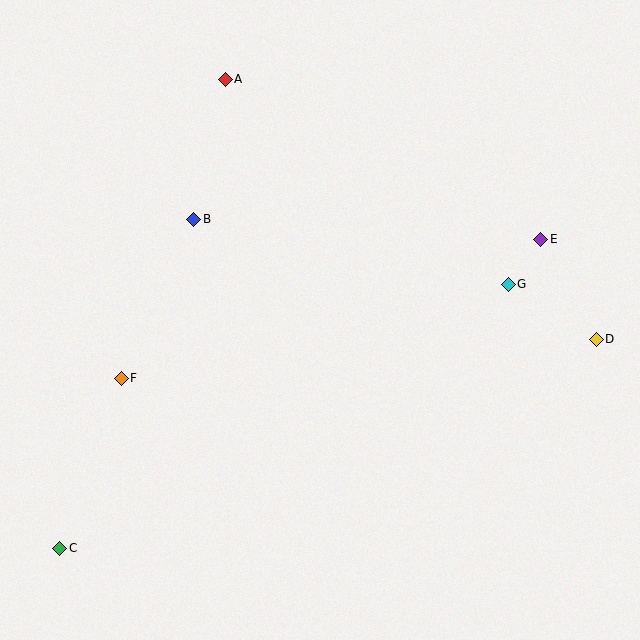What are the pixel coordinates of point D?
Point D is at (596, 339).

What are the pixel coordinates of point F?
Point F is at (121, 378).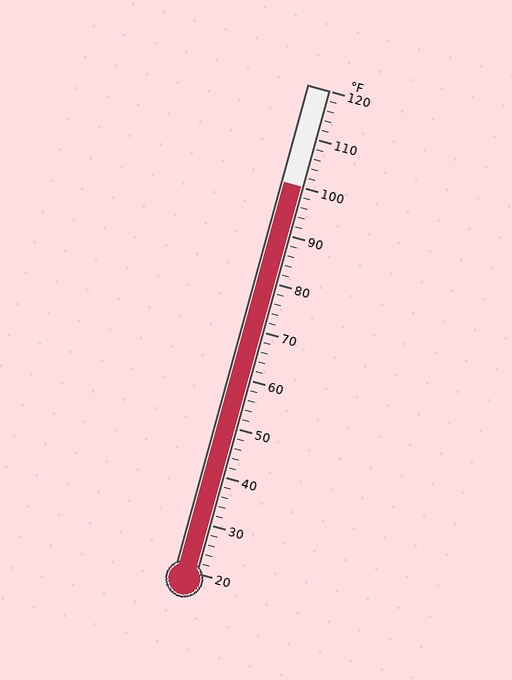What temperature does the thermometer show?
The thermometer shows approximately 100°F.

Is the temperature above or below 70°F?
The temperature is above 70°F.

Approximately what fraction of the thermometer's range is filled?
The thermometer is filled to approximately 80% of its range.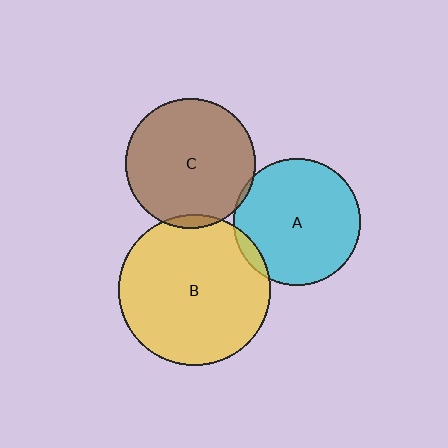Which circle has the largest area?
Circle B (yellow).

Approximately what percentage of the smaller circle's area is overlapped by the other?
Approximately 5%.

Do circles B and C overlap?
Yes.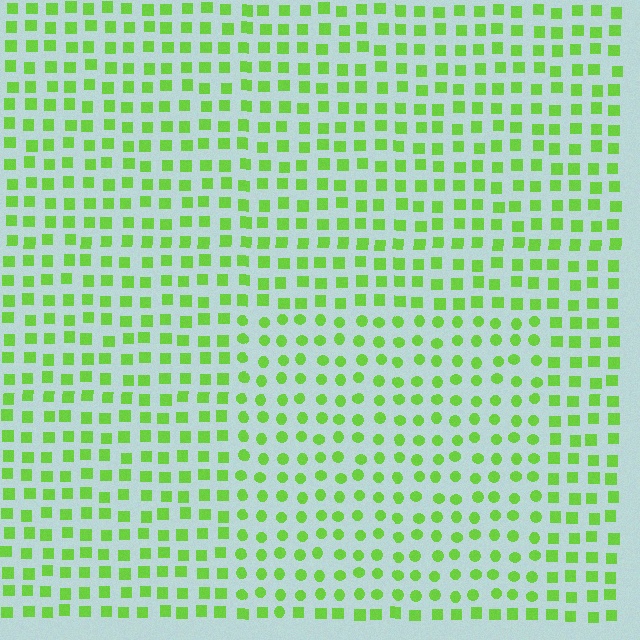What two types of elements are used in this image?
The image uses circles inside the rectangle region and squares outside it.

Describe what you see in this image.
The image is filled with small lime elements arranged in a uniform grid. A rectangle-shaped region contains circles, while the surrounding area contains squares. The boundary is defined purely by the change in element shape.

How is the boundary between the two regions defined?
The boundary is defined by a change in element shape: circles inside vs. squares outside. All elements share the same color and spacing.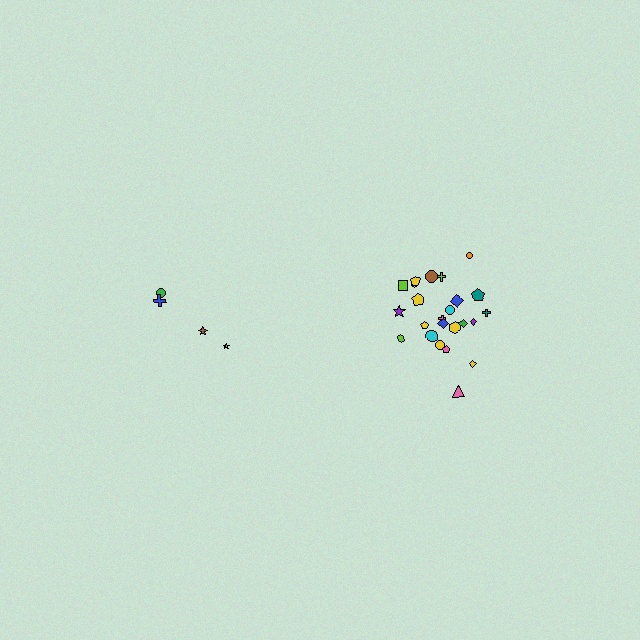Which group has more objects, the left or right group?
The right group.